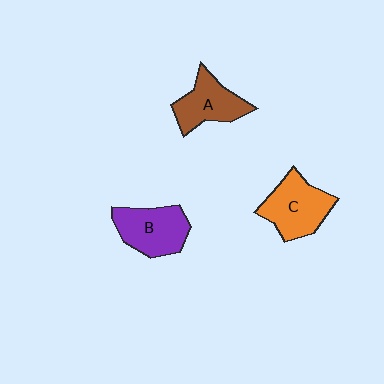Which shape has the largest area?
Shape C (orange).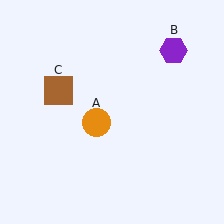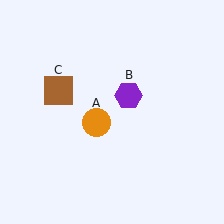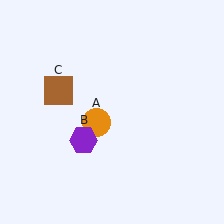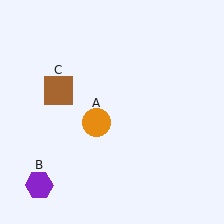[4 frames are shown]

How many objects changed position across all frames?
1 object changed position: purple hexagon (object B).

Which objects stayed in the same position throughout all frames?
Orange circle (object A) and brown square (object C) remained stationary.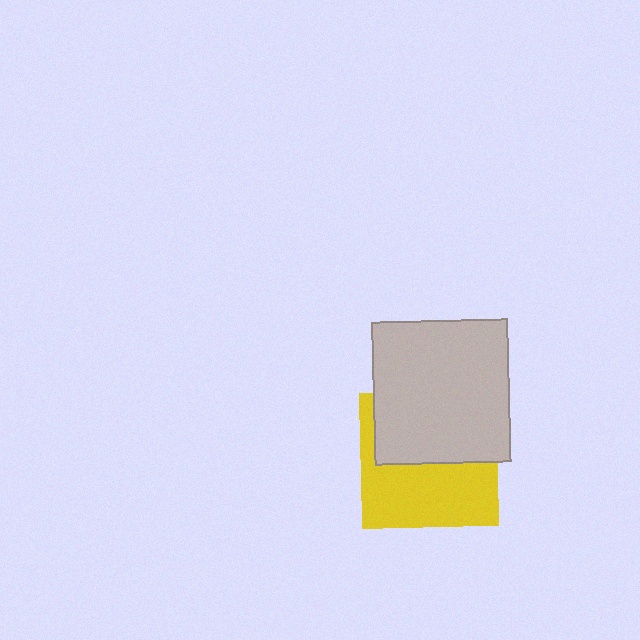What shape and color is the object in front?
The object in front is a light gray rectangle.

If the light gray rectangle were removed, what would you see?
You would see the complete yellow square.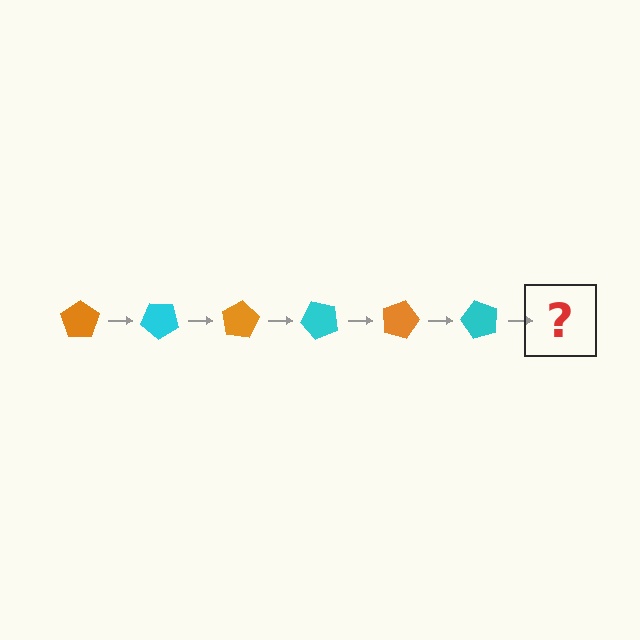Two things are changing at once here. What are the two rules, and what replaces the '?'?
The two rules are that it rotates 40 degrees each step and the color cycles through orange and cyan. The '?' should be an orange pentagon, rotated 240 degrees from the start.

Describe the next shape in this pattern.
It should be an orange pentagon, rotated 240 degrees from the start.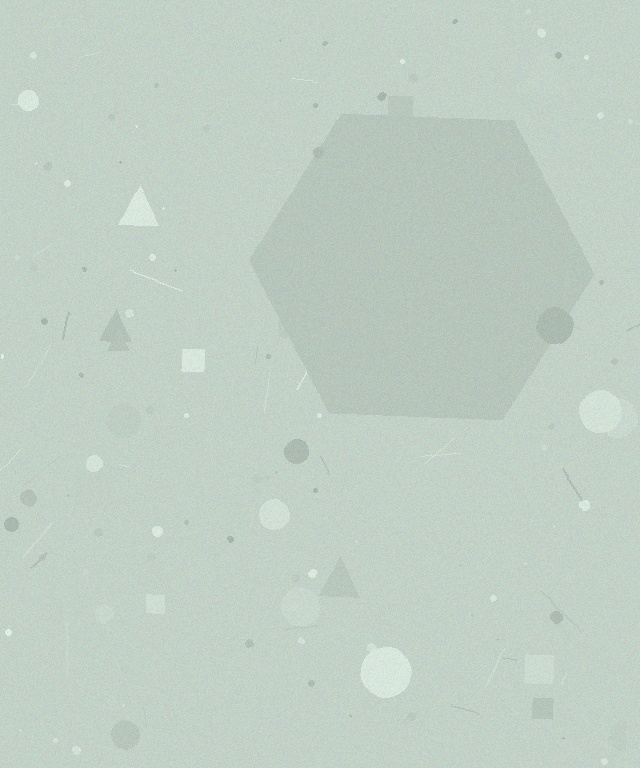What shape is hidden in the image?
A hexagon is hidden in the image.